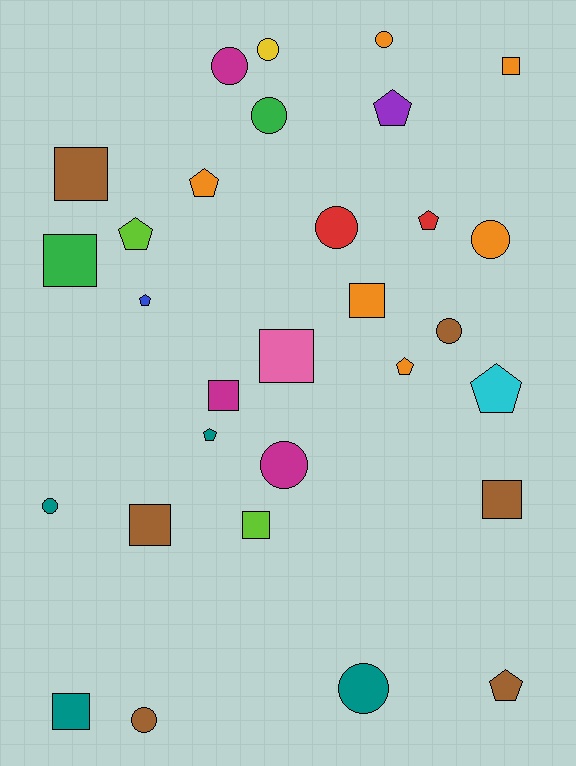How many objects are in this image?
There are 30 objects.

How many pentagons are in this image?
There are 9 pentagons.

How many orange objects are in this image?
There are 6 orange objects.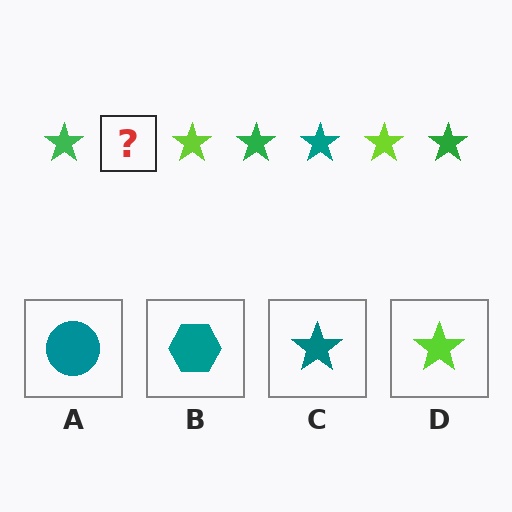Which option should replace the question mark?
Option C.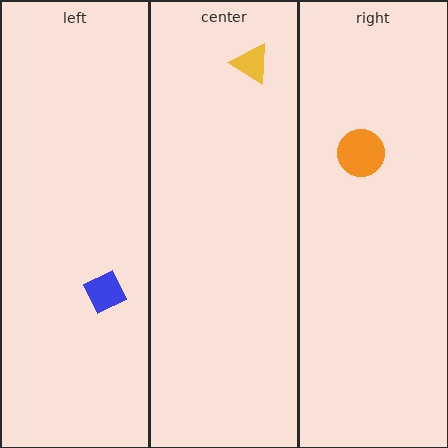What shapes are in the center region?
The yellow triangle.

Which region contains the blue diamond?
The left region.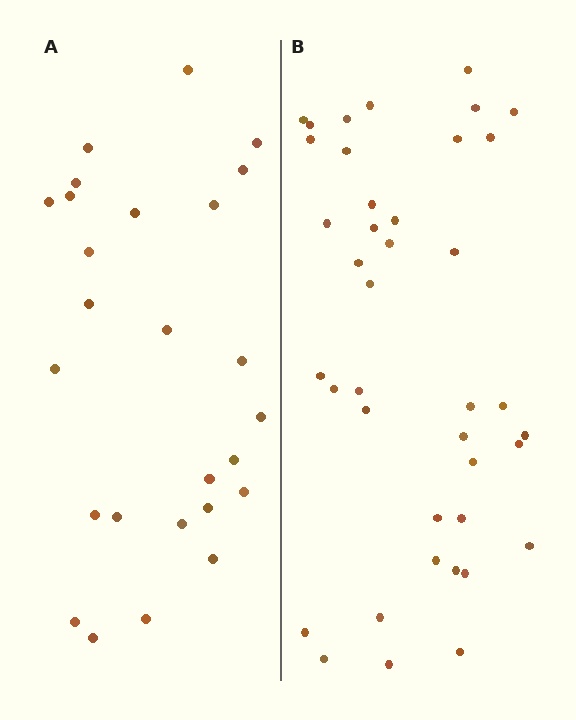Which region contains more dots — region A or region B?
Region B (the right region) has more dots.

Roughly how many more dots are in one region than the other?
Region B has approximately 15 more dots than region A.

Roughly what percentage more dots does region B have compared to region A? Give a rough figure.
About 55% more.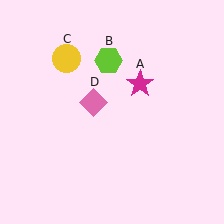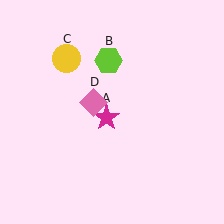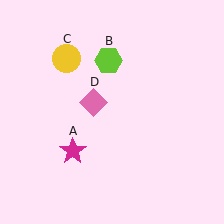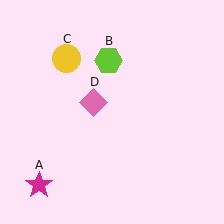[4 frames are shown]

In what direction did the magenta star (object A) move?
The magenta star (object A) moved down and to the left.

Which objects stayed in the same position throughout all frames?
Lime hexagon (object B) and yellow circle (object C) and pink diamond (object D) remained stationary.